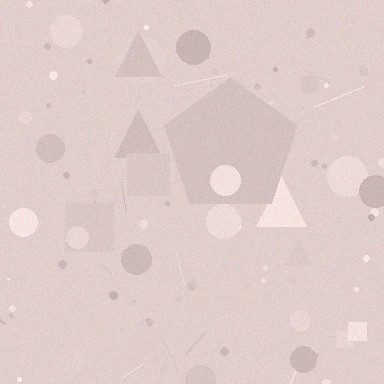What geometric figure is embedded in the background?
A pentagon is embedded in the background.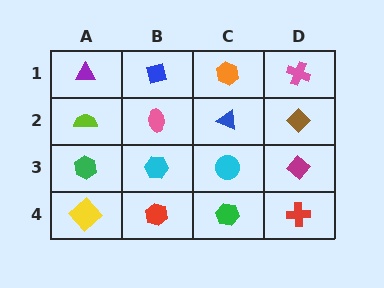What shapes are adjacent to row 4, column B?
A cyan hexagon (row 3, column B), a yellow diamond (row 4, column A), a green hexagon (row 4, column C).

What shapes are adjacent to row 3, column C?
A blue triangle (row 2, column C), a green hexagon (row 4, column C), a cyan hexagon (row 3, column B), a magenta diamond (row 3, column D).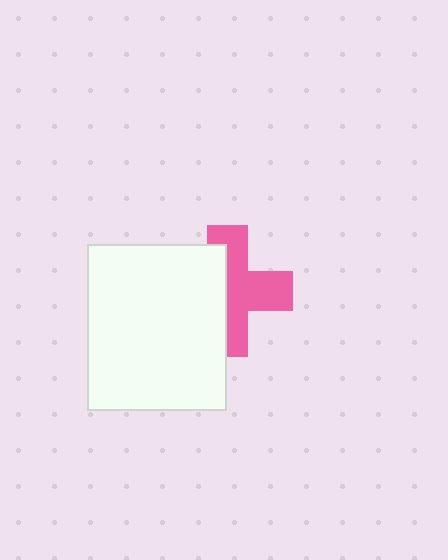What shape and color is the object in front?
The object in front is a white rectangle.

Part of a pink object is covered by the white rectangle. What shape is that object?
It is a cross.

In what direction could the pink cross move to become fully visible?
The pink cross could move right. That would shift it out from behind the white rectangle entirely.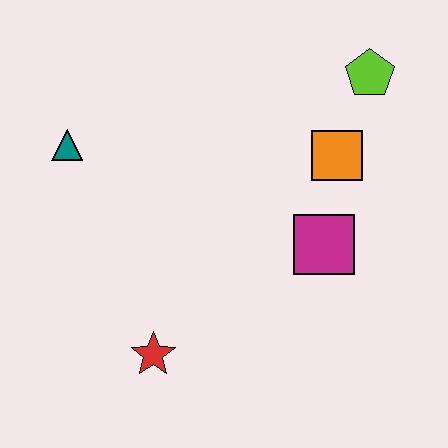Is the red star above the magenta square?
No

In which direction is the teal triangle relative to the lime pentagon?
The teal triangle is to the left of the lime pentagon.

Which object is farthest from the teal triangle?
The lime pentagon is farthest from the teal triangle.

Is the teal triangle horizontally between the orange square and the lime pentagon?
No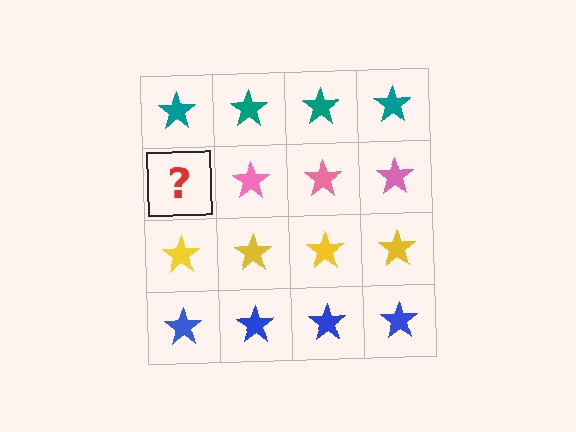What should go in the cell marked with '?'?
The missing cell should contain a pink star.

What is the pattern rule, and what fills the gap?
The rule is that each row has a consistent color. The gap should be filled with a pink star.